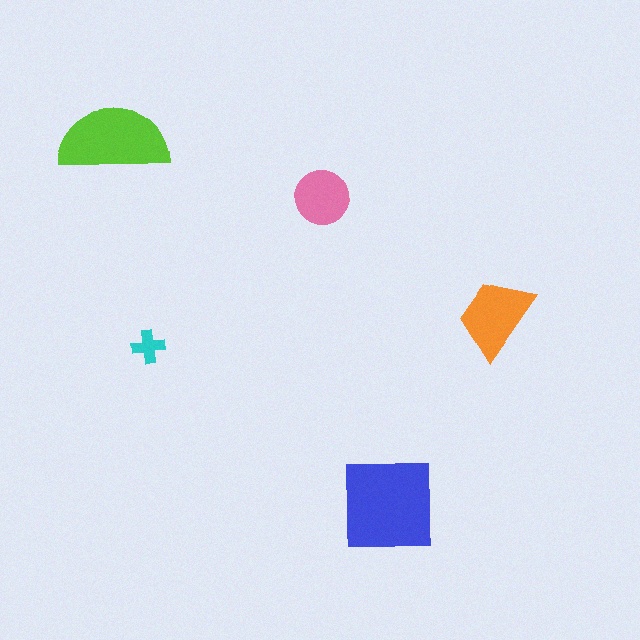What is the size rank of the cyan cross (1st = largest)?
5th.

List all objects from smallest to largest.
The cyan cross, the pink circle, the orange trapezoid, the lime semicircle, the blue square.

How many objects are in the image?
There are 5 objects in the image.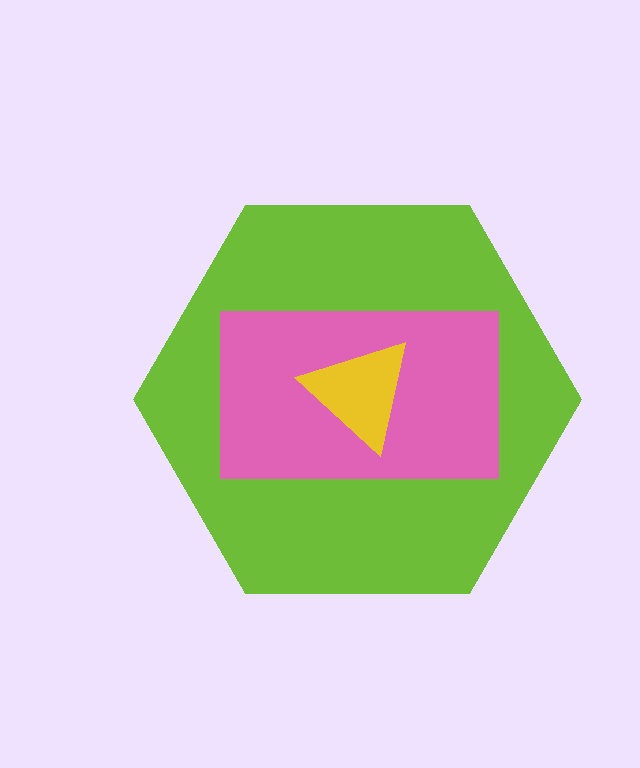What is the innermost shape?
The yellow triangle.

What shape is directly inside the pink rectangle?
The yellow triangle.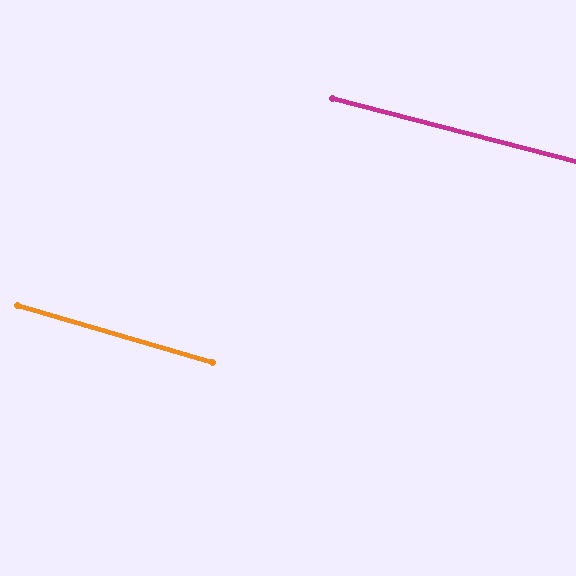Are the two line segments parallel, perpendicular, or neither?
Parallel — their directions differ by only 1.7°.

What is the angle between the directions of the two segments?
Approximately 2 degrees.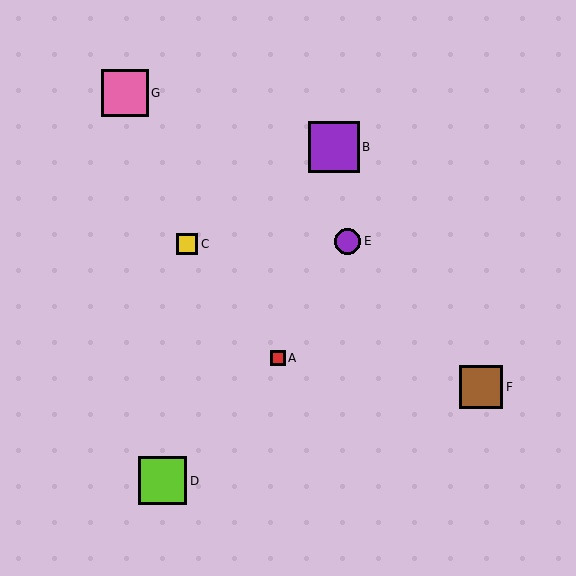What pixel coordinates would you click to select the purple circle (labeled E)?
Click at (348, 241) to select the purple circle E.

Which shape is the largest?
The purple square (labeled B) is the largest.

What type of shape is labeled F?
Shape F is a brown square.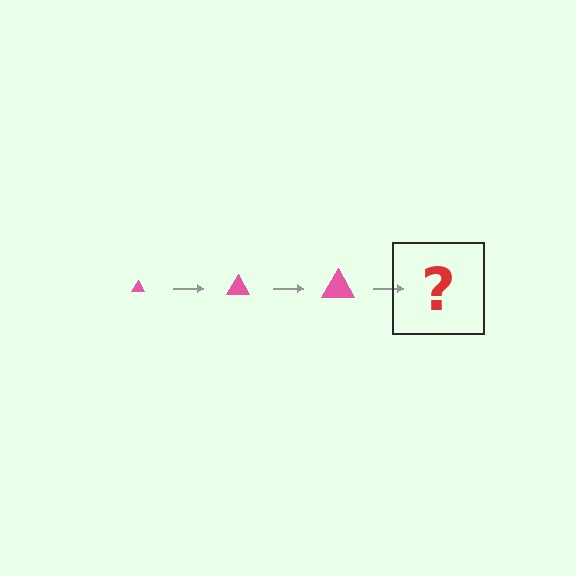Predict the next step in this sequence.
The next step is a pink triangle, larger than the previous one.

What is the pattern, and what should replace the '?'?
The pattern is that the triangle gets progressively larger each step. The '?' should be a pink triangle, larger than the previous one.